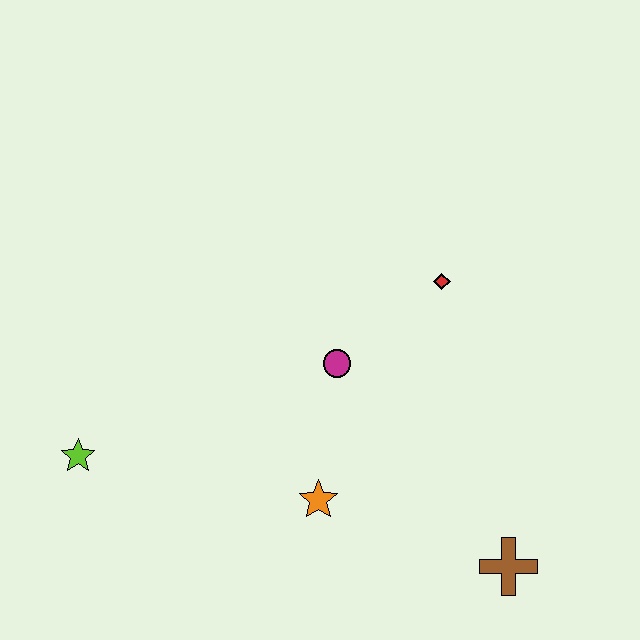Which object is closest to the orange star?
The magenta circle is closest to the orange star.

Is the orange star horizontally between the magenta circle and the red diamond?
No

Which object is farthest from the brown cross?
The lime star is farthest from the brown cross.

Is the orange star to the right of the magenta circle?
No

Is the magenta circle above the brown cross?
Yes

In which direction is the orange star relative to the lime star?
The orange star is to the right of the lime star.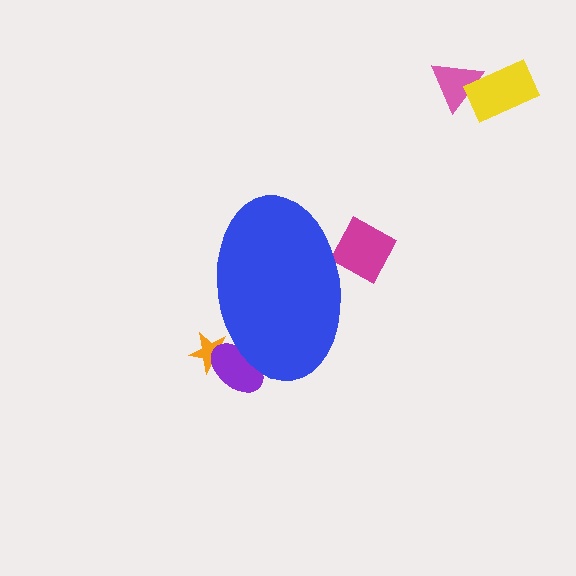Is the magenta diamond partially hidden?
Yes, the magenta diamond is partially hidden behind the blue ellipse.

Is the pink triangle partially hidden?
No, the pink triangle is fully visible.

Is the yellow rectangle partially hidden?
No, the yellow rectangle is fully visible.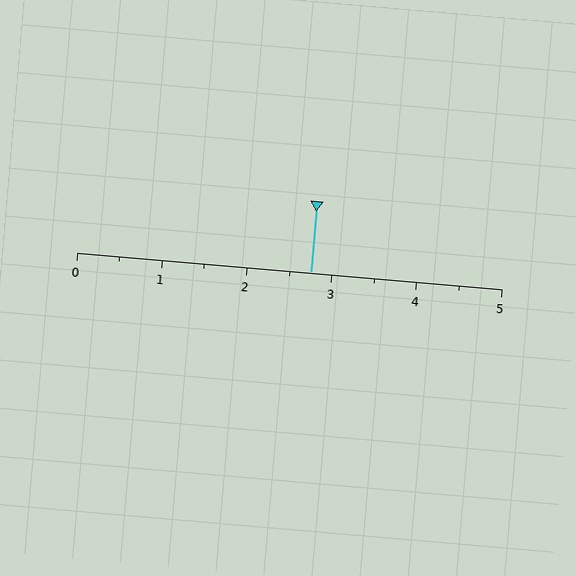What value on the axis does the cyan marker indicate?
The marker indicates approximately 2.8.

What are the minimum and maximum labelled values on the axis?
The axis runs from 0 to 5.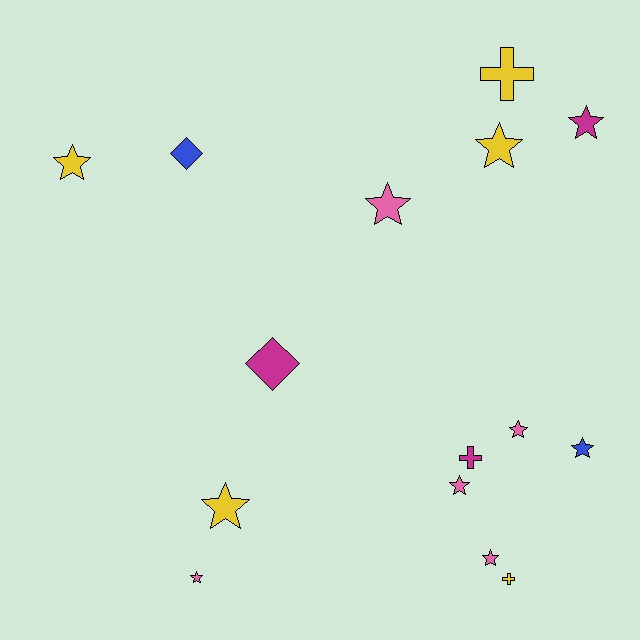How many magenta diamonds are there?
There is 1 magenta diamond.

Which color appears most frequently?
Yellow, with 5 objects.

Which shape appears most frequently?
Star, with 10 objects.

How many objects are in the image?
There are 15 objects.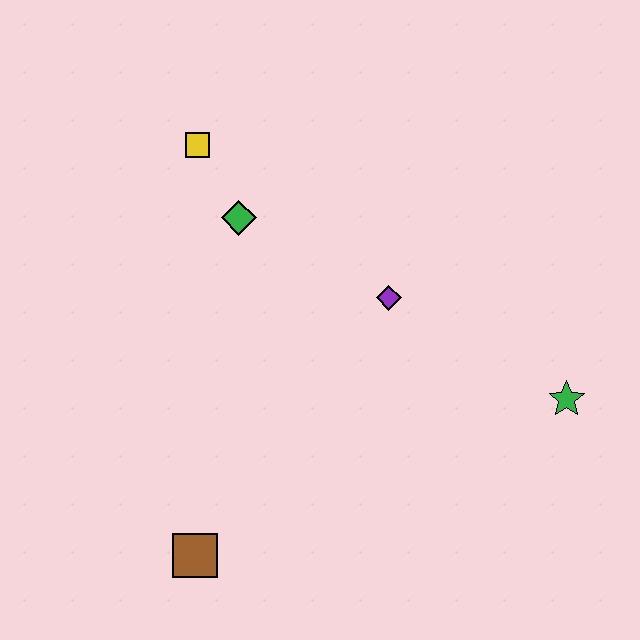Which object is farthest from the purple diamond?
The brown square is farthest from the purple diamond.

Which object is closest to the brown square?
The purple diamond is closest to the brown square.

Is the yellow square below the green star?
No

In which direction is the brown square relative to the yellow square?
The brown square is below the yellow square.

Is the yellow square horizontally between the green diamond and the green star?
No